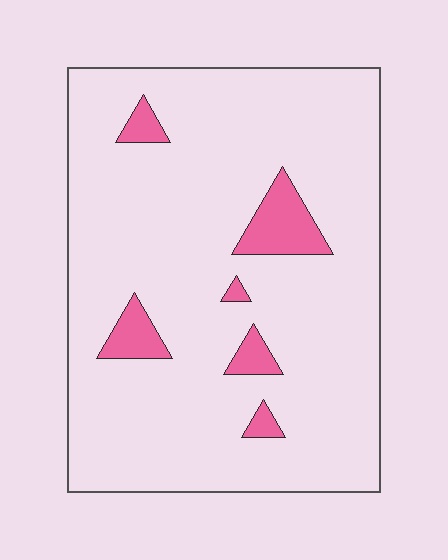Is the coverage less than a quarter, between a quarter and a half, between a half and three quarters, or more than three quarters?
Less than a quarter.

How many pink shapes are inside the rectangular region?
6.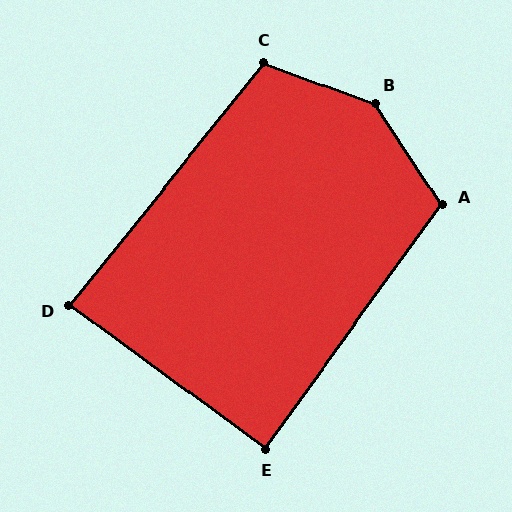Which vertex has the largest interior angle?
B, at approximately 144 degrees.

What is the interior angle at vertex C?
Approximately 108 degrees (obtuse).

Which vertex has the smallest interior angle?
D, at approximately 88 degrees.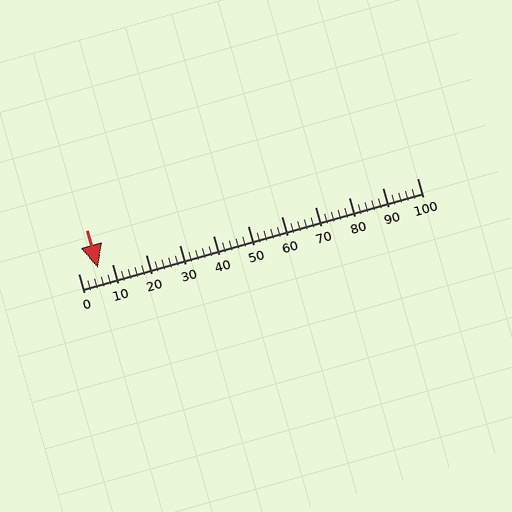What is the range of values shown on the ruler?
The ruler shows values from 0 to 100.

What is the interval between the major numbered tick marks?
The major tick marks are spaced 10 units apart.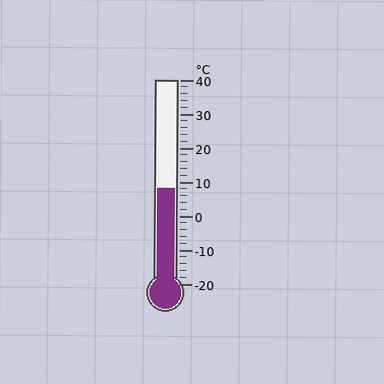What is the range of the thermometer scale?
The thermometer scale ranges from -20°C to 40°C.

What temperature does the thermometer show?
The thermometer shows approximately 8°C.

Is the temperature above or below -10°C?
The temperature is above -10°C.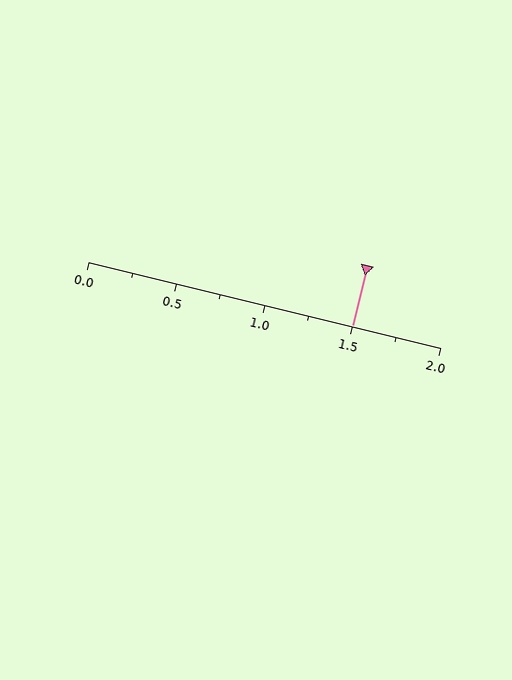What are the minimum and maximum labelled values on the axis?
The axis runs from 0.0 to 2.0.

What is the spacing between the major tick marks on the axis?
The major ticks are spaced 0.5 apart.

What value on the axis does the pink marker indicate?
The marker indicates approximately 1.5.